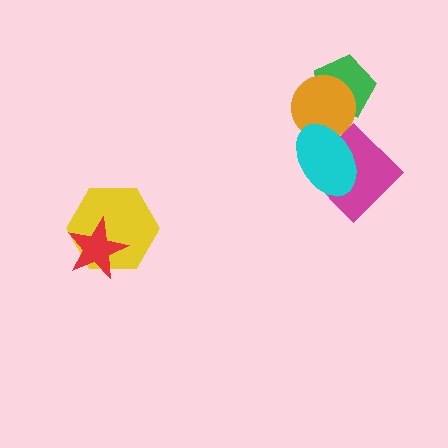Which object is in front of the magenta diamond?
The cyan ellipse is in front of the magenta diamond.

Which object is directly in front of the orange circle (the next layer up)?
The magenta diamond is directly in front of the orange circle.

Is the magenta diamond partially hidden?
Yes, it is partially covered by another shape.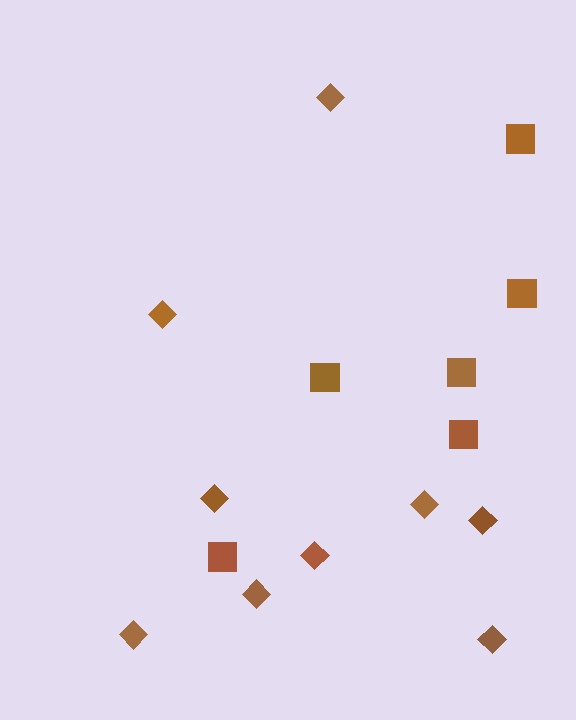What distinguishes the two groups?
There are 2 groups: one group of squares (6) and one group of diamonds (9).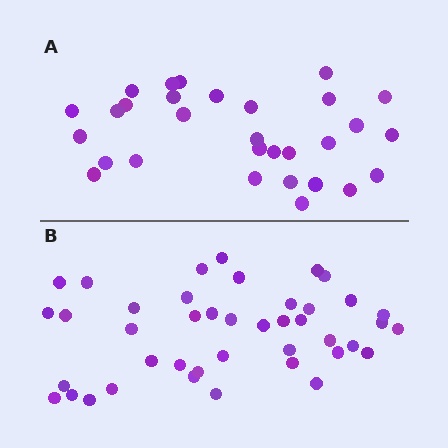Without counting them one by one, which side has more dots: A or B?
Region B (the bottom region) has more dots.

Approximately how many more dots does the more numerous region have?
Region B has roughly 12 or so more dots than region A.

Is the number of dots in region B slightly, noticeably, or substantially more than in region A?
Region B has noticeably more, but not dramatically so. The ratio is roughly 1.4 to 1.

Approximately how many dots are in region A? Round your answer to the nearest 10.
About 30 dots.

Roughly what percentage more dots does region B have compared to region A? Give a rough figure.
About 40% more.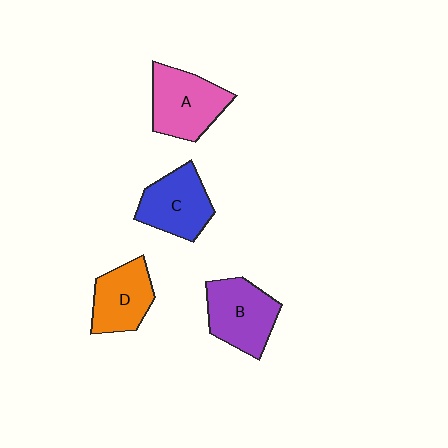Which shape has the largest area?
Shape A (pink).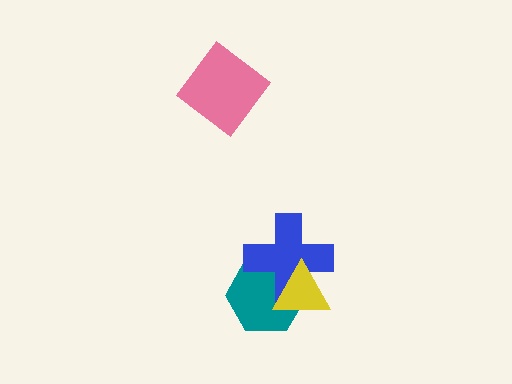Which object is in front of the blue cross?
The yellow triangle is in front of the blue cross.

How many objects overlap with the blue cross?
2 objects overlap with the blue cross.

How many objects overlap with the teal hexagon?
2 objects overlap with the teal hexagon.